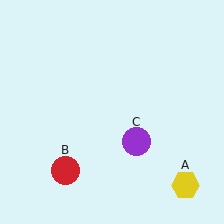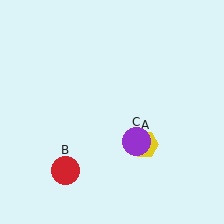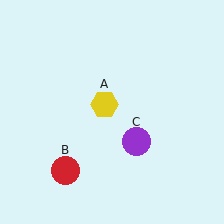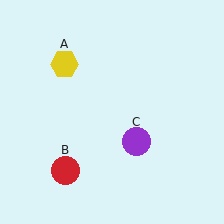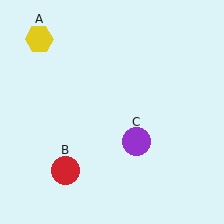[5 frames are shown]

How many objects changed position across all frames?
1 object changed position: yellow hexagon (object A).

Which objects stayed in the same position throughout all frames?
Red circle (object B) and purple circle (object C) remained stationary.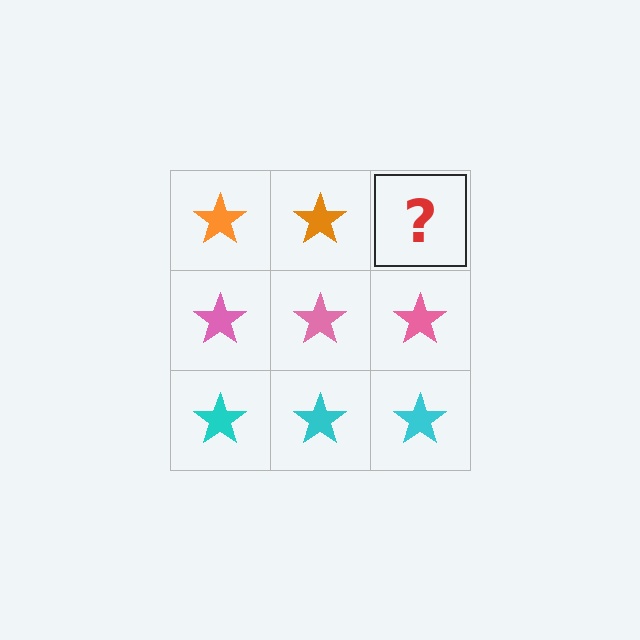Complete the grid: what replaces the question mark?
The question mark should be replaced with an orange star.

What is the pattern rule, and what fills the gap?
The rule is that each row has a consistent color. The gap should be filled with an orange star.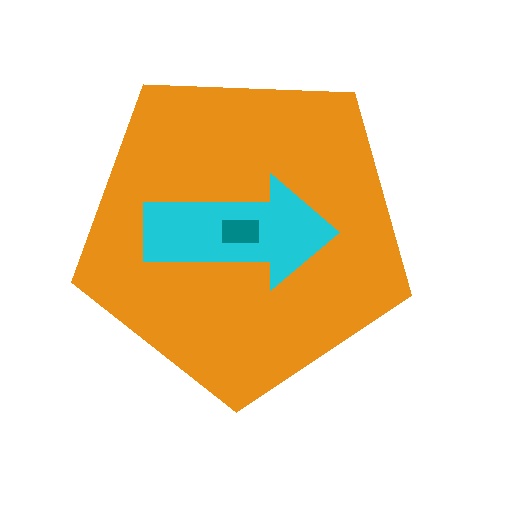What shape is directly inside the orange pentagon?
The cyan arrow.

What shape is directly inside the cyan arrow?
The teal rectangle.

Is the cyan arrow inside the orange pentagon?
Yes.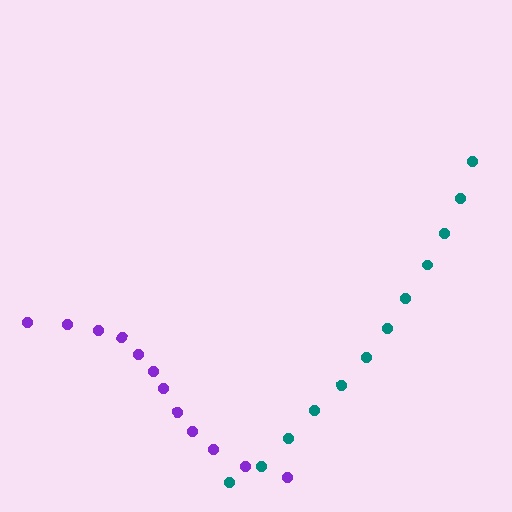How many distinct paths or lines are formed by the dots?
There are 2 distinct paths.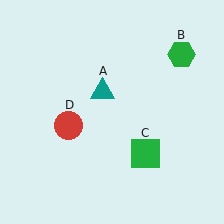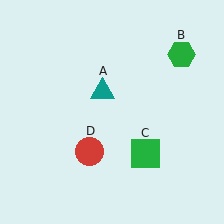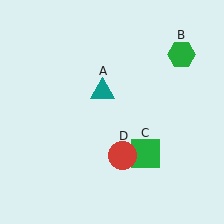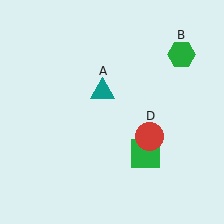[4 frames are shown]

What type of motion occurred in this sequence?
The red circle (object D) rotated counterclockwise around the center of the scene.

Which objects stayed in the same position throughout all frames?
Teal triangle (object A) and green hexagon (object B) and green square (object C) remained stationary.